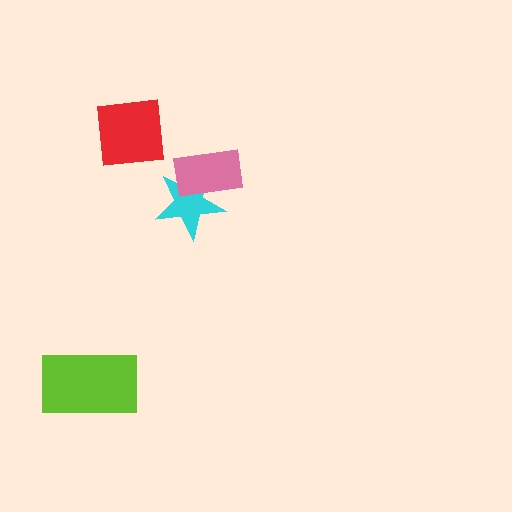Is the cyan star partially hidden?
Yes, it is partially covered by another shape.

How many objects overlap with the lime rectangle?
0 objects overlap with the lime rectangle.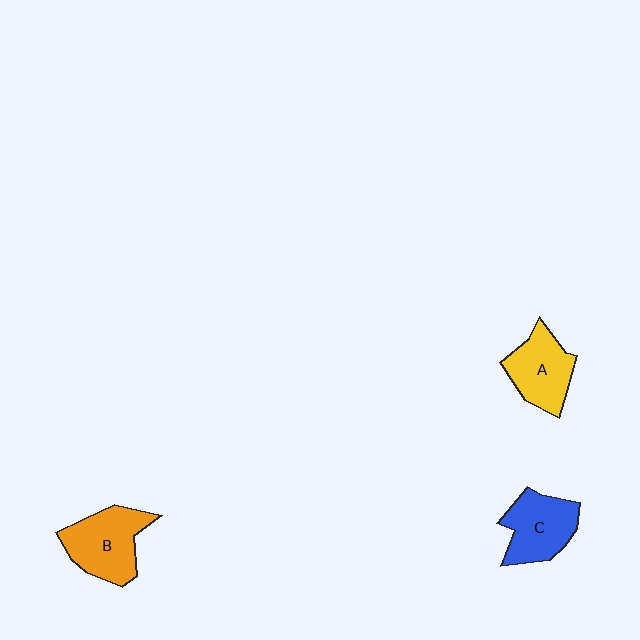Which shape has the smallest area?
Shape A (yellow).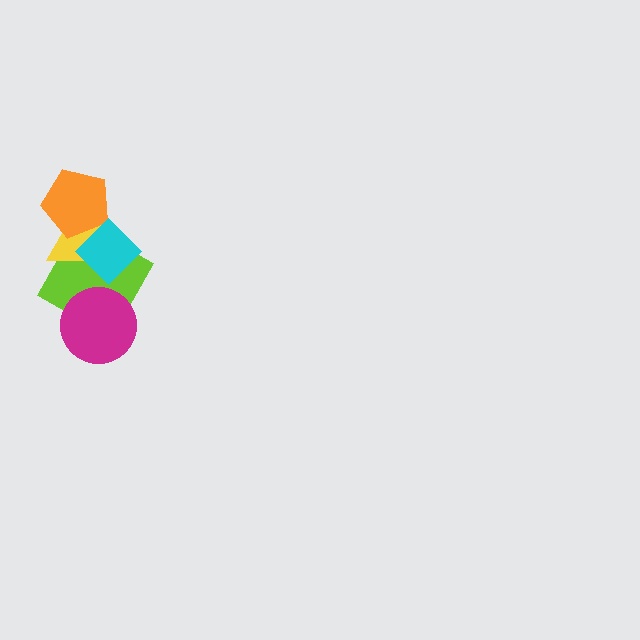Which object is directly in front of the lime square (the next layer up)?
The yellow triangle is directly in front of the lime square.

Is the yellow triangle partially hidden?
Yes, it is partially covered by another shape.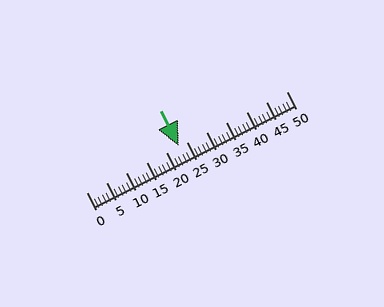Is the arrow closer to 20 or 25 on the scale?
The arrow is closer to 25.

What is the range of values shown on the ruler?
The ruler shows values from 0 to 50.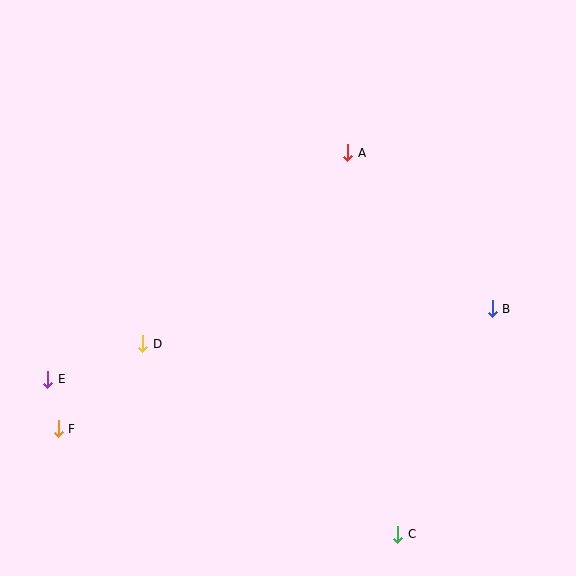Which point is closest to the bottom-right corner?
Point C is closest to the bottom-right corner.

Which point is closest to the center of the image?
Point A at (348, 153) is closest to the center.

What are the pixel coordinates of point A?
Point A is at (348, 153).